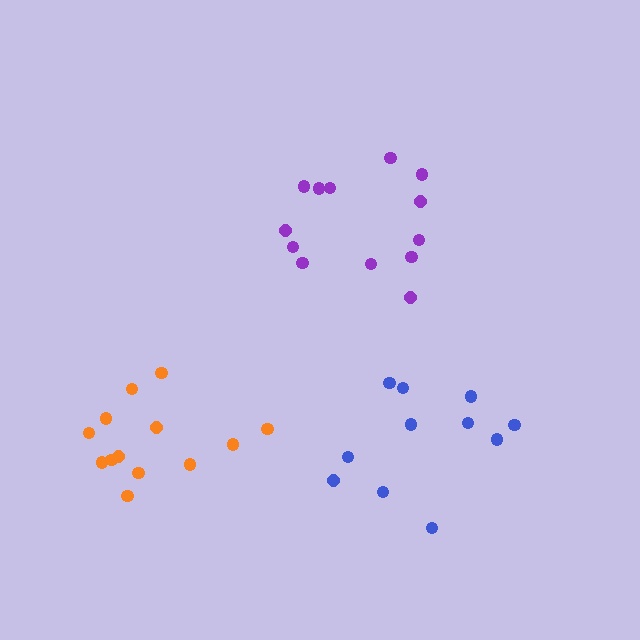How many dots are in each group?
Group 1: 11 dots, Group 2: 13 dots, Group 3: 13 dots (37 total).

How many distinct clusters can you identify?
There are 3 distinct clusters.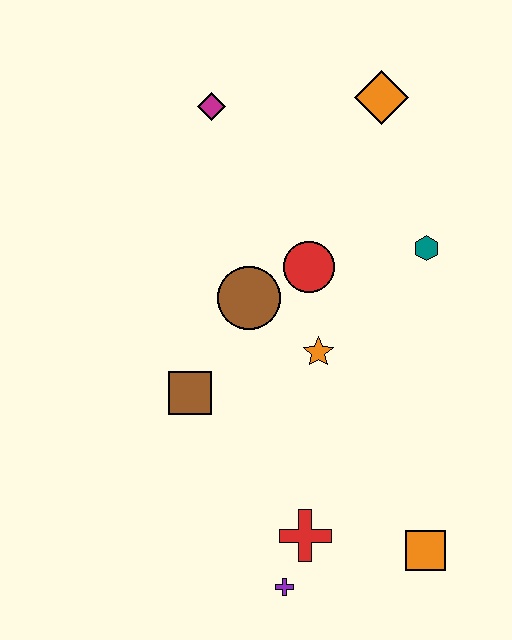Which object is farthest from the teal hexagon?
The purple cross is farthest from the teal hexagon.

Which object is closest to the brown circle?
The red circle is closest to the brown circle.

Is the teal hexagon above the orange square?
Yes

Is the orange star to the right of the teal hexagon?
No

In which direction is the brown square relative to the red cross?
The brown square is above the red cross.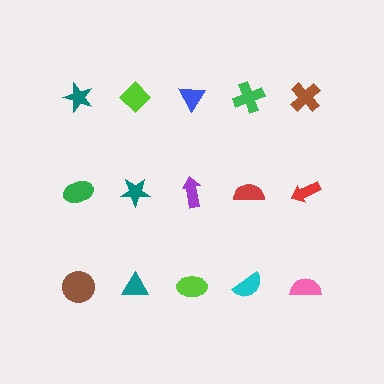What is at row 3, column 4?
A cyan semicircle.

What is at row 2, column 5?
A red arrow.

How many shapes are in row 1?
5 shapes.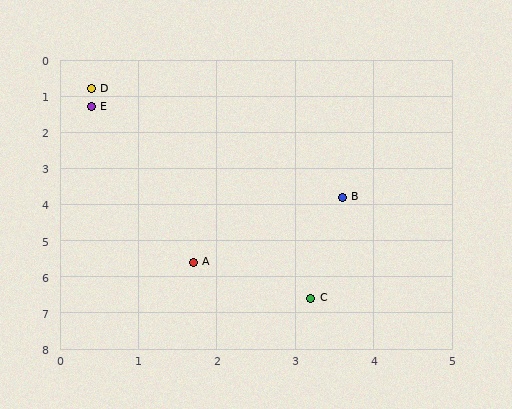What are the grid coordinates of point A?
Point A is at approximately (1.7, 5.6).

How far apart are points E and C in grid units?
Points E and C are about 6.0 grid units apart.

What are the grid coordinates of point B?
Point B is at approximately (3.6, 3.8).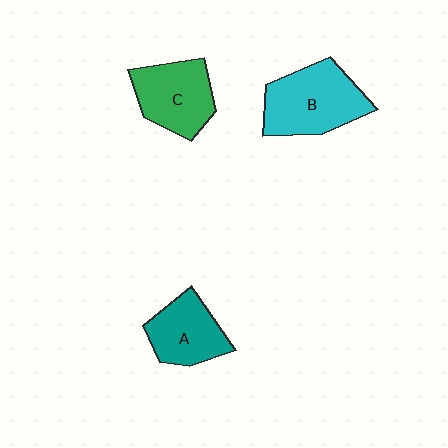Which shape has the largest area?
Shape B (cyan).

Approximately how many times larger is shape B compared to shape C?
Approximately 1.2 times.